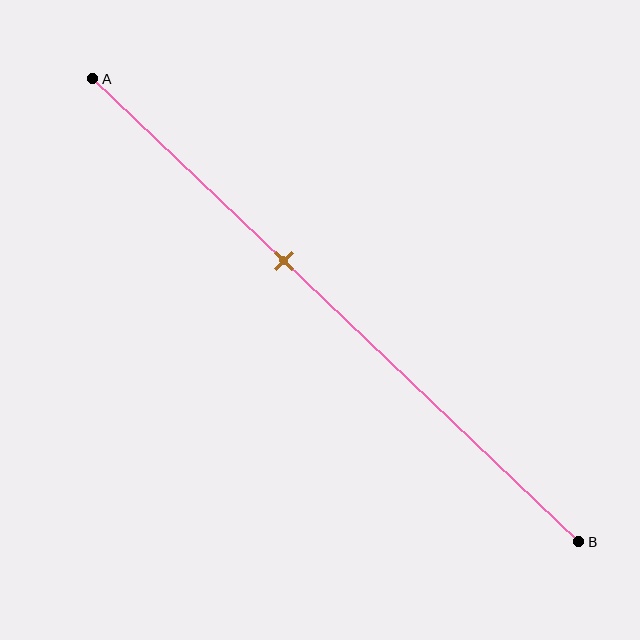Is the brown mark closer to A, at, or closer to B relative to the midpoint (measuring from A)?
The brown mark is closer to point A than the midpoint of segment AB.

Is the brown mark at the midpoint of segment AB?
No, the mark is at about 40% from A, not at the 50% midpoint.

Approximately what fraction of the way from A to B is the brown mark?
The brown mark is approximately 40% of the way from A to B.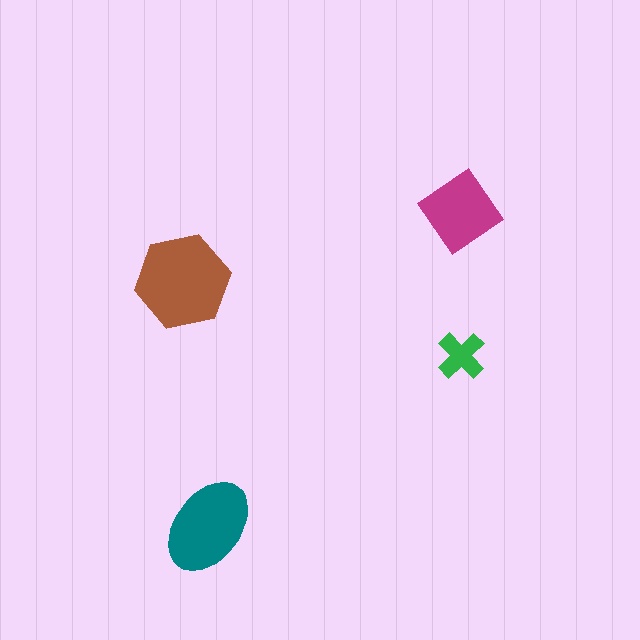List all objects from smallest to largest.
The green cross, the magenta diamond, the teal ellipse, the brown hexagon.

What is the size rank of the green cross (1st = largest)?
4th.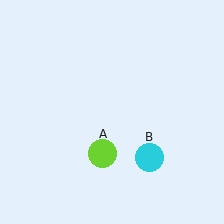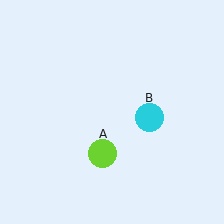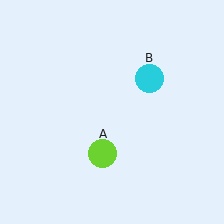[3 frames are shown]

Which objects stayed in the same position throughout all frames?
Lime circle (object A) remained stationary.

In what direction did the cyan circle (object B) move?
The cyan circle (object B) moved up.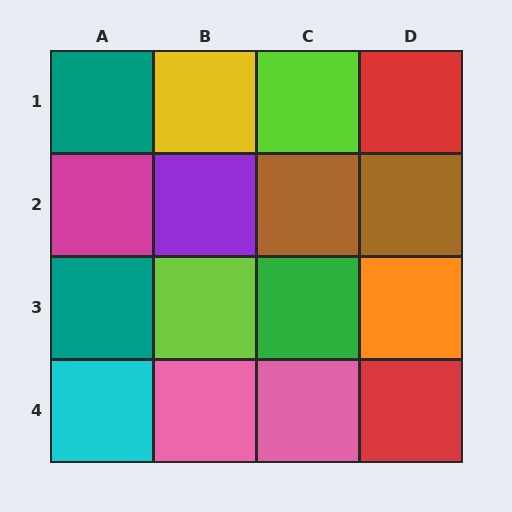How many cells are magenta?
1 cell is magenta.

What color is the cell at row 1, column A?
Teal.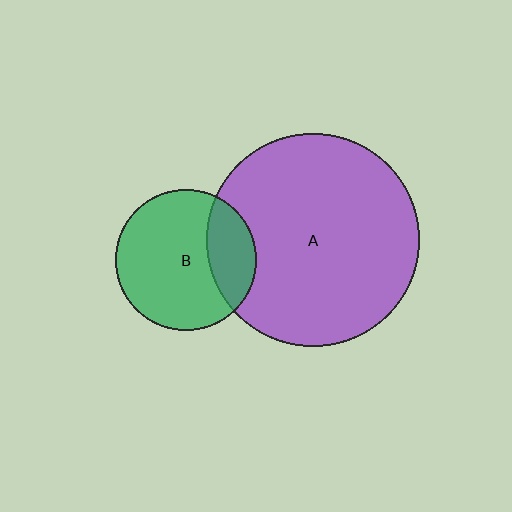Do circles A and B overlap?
Yes.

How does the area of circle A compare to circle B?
Approximately 2.3 times.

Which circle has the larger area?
Circle A (purple).